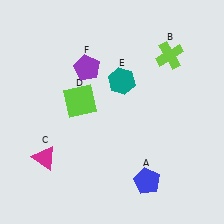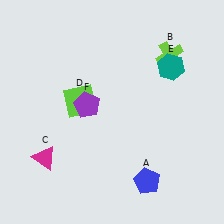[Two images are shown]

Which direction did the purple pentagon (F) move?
The purple pentagon (F) moved down.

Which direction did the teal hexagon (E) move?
The teal hexagon (E) moved right.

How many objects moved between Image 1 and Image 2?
2 objects moved between the two images.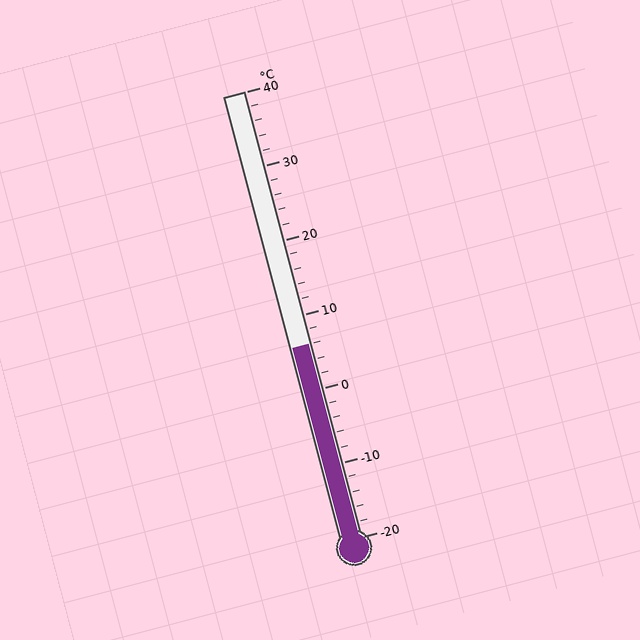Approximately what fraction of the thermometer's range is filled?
The thermometer is filled to approximately 45% of its range.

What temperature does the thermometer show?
The thermometer shows approximately 6°C.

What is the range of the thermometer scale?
The thermometer scale ranges from -20°C to 40°C.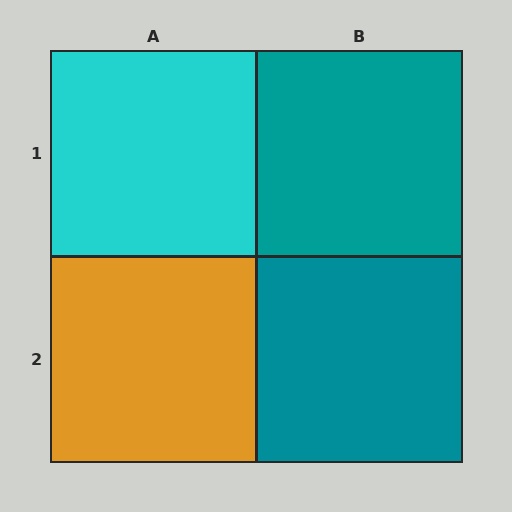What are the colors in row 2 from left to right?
Orange, teal.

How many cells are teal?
2 cells are teal.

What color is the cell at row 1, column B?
Teal.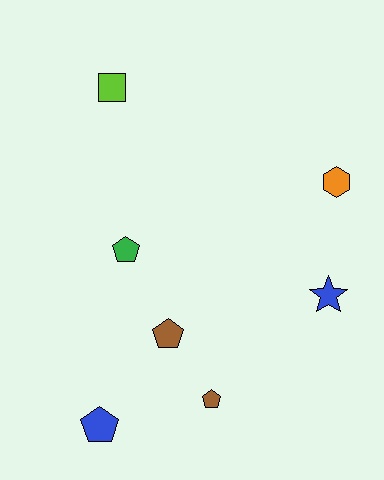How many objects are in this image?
There are 7 objects.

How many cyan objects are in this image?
There are no cyan objects.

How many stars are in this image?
There is 1 star.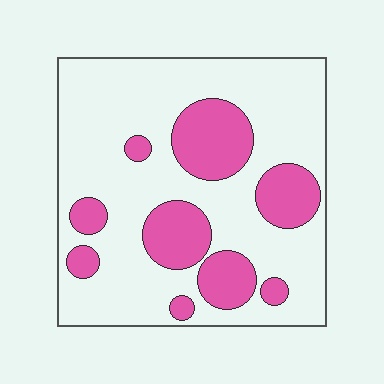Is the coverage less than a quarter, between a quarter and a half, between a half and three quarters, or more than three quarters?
Between a quarter and a half.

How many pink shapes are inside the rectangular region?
9.